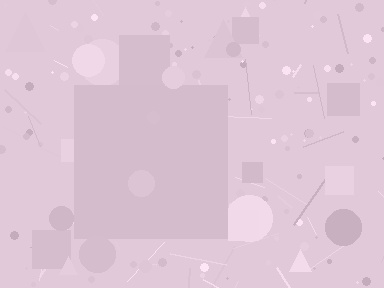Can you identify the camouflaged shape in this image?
The camouflaged shape is a square.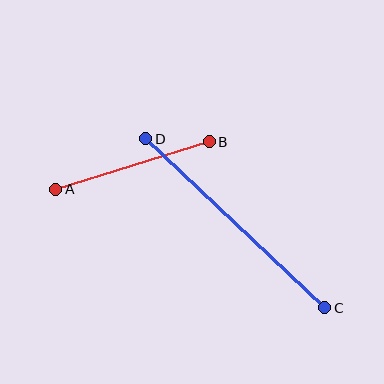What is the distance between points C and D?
The distance is approximately 246 pixels.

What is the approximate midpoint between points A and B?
The midpoint is at approximately (133, 166) pixels.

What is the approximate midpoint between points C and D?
The midpoint is at approximately (235, 223) pixels.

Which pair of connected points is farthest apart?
Points C and D are farthest apart.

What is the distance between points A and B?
The distance is approximately 161 pixels.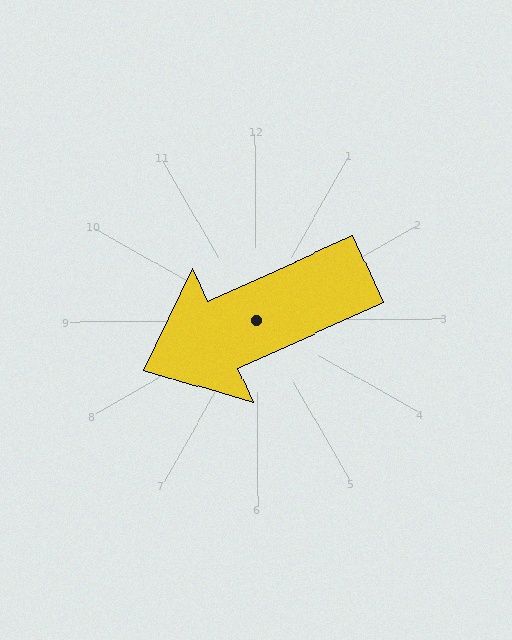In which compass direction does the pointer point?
Southwest.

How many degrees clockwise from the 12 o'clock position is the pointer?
Approximately 246 degrees.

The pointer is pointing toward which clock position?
Roughly 8 o'clock.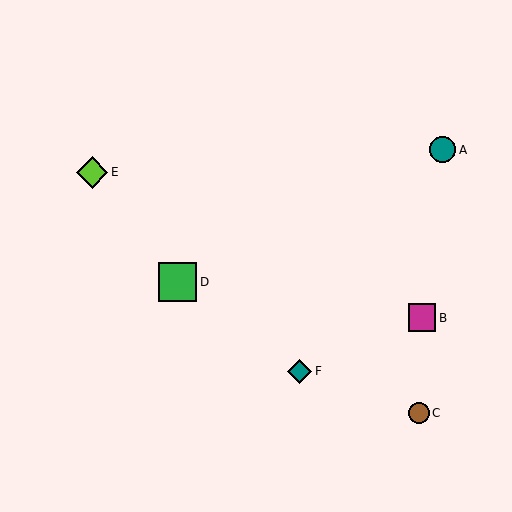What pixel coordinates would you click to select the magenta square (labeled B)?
Click at (422, 318) to select the magenta square B.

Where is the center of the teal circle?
The center of the teal circle is at (442, 150).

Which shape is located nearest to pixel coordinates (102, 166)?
The lime diamond (labeled E) at (92, 172) is nearest to that location.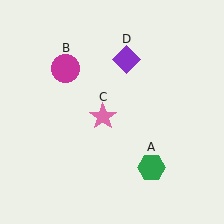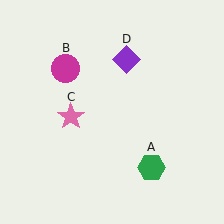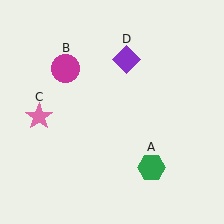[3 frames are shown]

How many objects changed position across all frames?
1 object changed position: pink star (object C).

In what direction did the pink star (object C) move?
The pink star (object C) moved left.